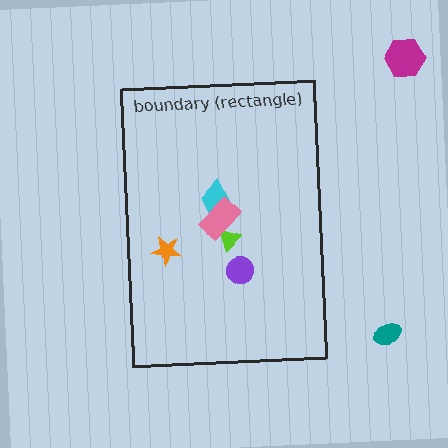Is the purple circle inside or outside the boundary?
Inside.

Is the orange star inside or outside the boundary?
Inside.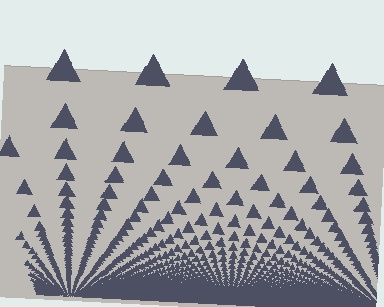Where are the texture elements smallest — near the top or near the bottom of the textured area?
Near the bottom.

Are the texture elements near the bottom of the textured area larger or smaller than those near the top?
Smaller. The gradient is inverted — elements near the bottom are smaller and denser.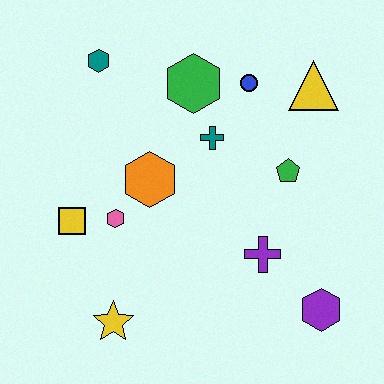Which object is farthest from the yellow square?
The yellow triangle is farthest from the yellow square.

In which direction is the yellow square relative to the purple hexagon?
The yellow square is to the left of the purple hexagon.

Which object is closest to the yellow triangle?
The blue circle is closest to the yellow triangle.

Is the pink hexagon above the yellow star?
Yes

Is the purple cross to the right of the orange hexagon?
Yes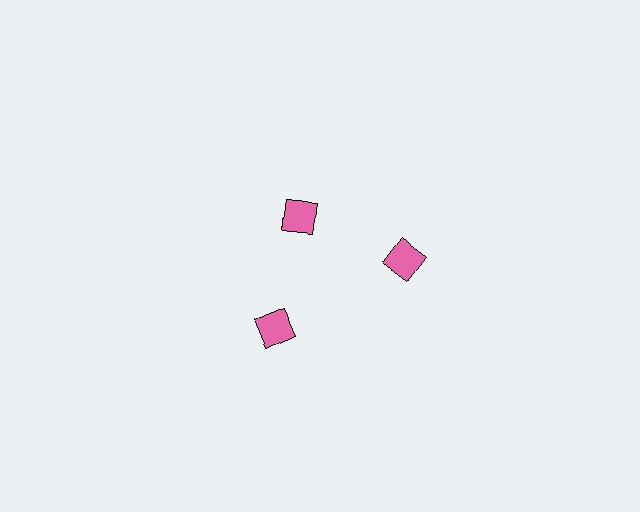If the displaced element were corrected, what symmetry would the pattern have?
It would have 3-fold rotational symmetry — the pattern would map onto itself every 120 degrees.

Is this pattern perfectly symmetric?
No. The 3 pink diamonds are arranged in a ring, but one element near the 11 o'clock position is pulled inward toward the center, breaking the 3-fold rotational symmetry.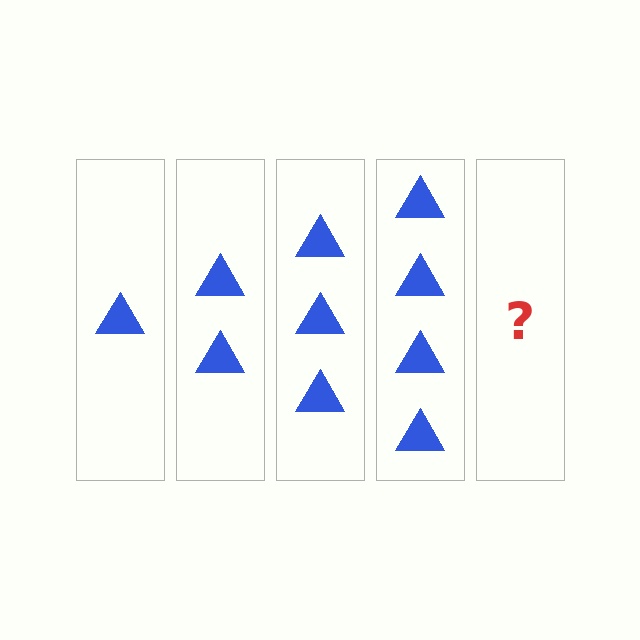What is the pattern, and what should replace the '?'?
The pattern is that each step adds one more triangle. The '?' should be 5 triangles.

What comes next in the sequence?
The next element should be 5 triangles.